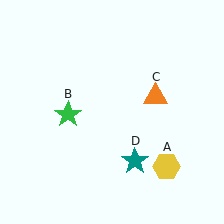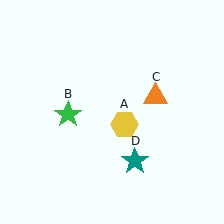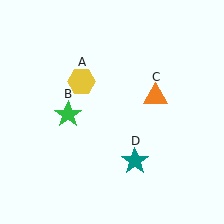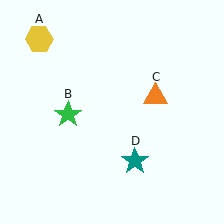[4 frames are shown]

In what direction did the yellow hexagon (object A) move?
The yellow hexagon (object A) moved up and to the left.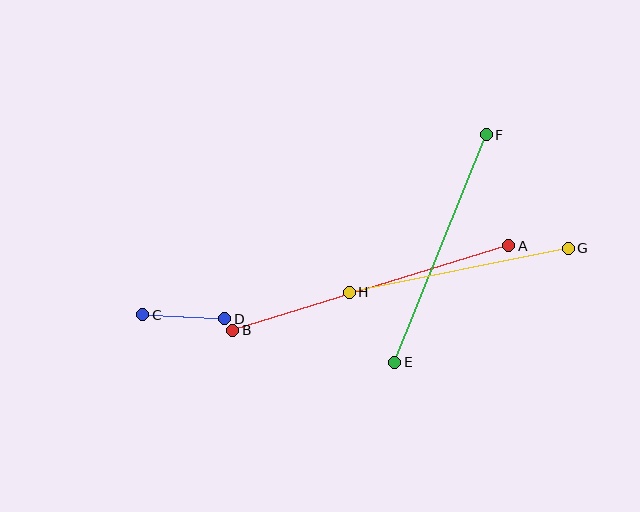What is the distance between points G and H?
The distance is approximately 223 pixels.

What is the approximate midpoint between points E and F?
The midpoint is at approximately (440, 249) pixels.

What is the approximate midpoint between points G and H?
The midpoint is at approximately (459, 270) pixels.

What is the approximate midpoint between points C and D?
The midpoint is at approximately (184, 317) pixels.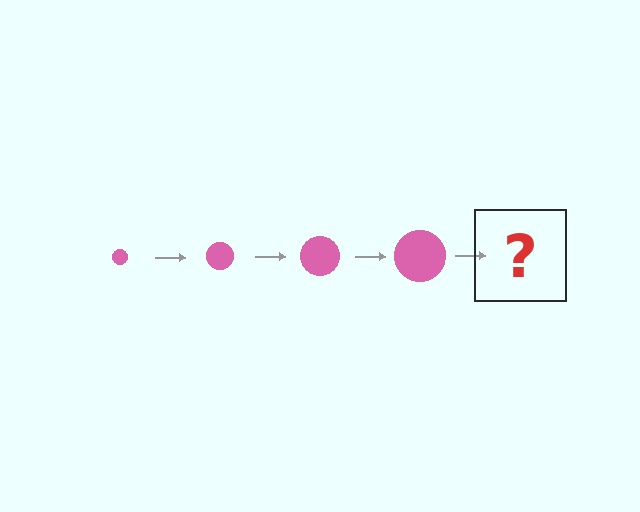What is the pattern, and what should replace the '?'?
The pattern is that the circle gets progressively larger each step. The '?' should be a pink circle, larger than the previous one.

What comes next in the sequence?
The next element should be a pink circle, larger than the previous one.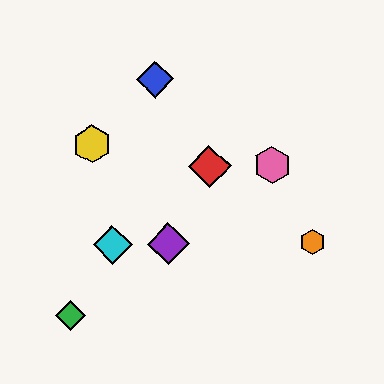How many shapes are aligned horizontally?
3 shapes (the purple diamond, the orange hexagon, the cyan diamond) are aligned horizontally.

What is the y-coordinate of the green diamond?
The green diamond is at y≈315.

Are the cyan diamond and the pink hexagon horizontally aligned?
No, the cyan diamond is at y≈245 and the pink hexagon is at y≈165.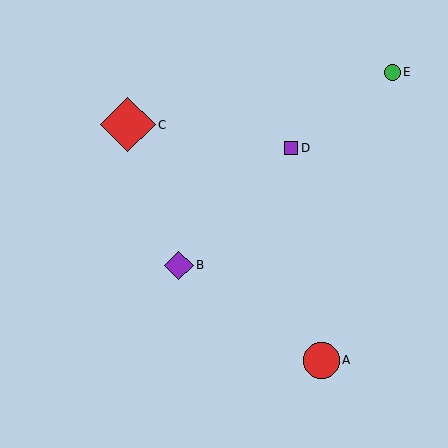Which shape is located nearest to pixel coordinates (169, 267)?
The purple diamond (labeled B) at (179, 265) is nearest to that location.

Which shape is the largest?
The red diamond (labeled C) is the largest.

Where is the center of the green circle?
The center of the green circle is at (393, 72).